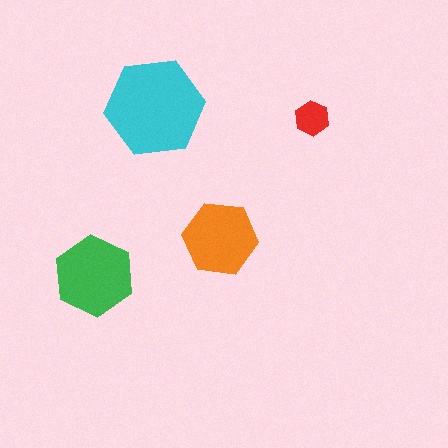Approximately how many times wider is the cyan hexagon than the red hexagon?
About 3 times wider.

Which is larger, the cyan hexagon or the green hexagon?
The cyan one.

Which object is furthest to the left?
The green hexagon is leftmost.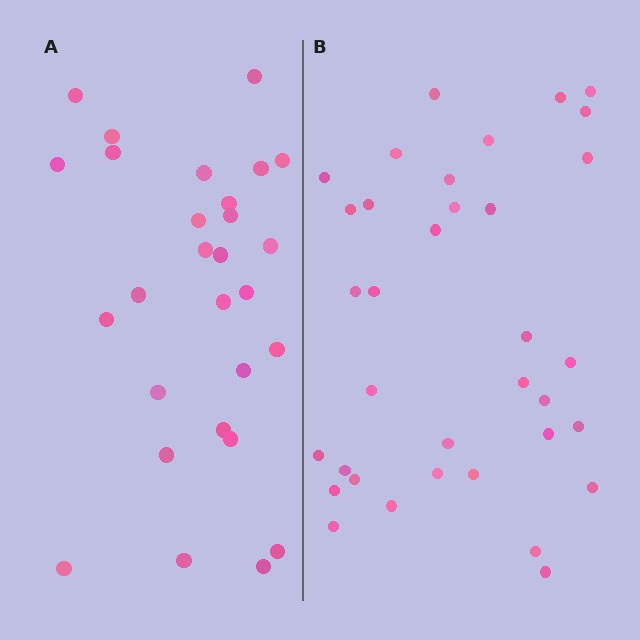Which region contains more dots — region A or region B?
Region B (the right region) has more dots.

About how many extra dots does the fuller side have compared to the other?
Region B has roughly 8 or so more dots than region A.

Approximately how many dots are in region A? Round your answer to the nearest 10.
About 30 dots. (The exact count is 28, which rounds to 30.)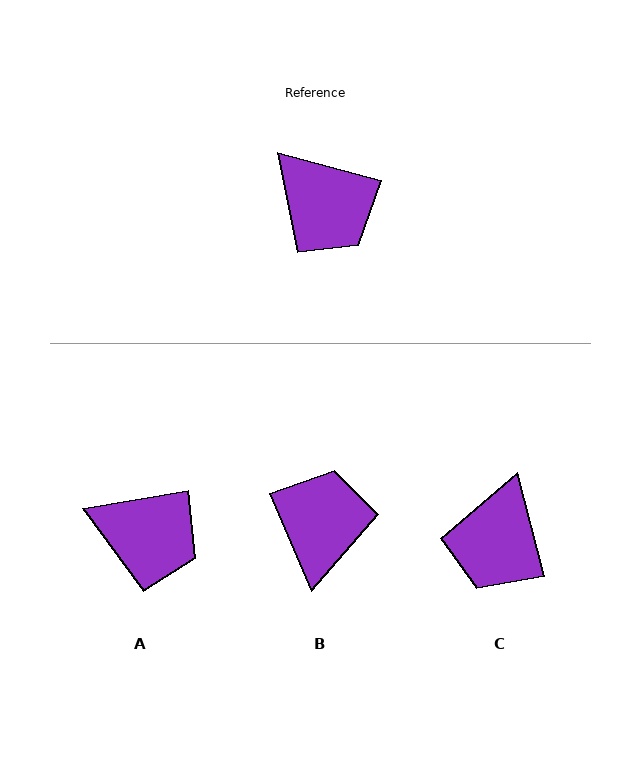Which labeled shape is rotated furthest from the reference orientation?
B, about 128 degrees away.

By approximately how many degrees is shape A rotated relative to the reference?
Approximately 25 degrees counter-clockwise.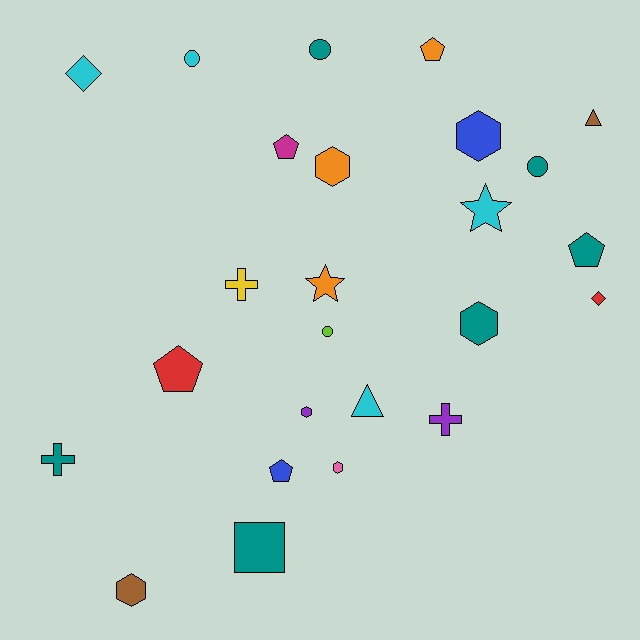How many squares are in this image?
There is 1 square.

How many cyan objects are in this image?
There are 4 cyan objects.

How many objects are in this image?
There are 25 objects.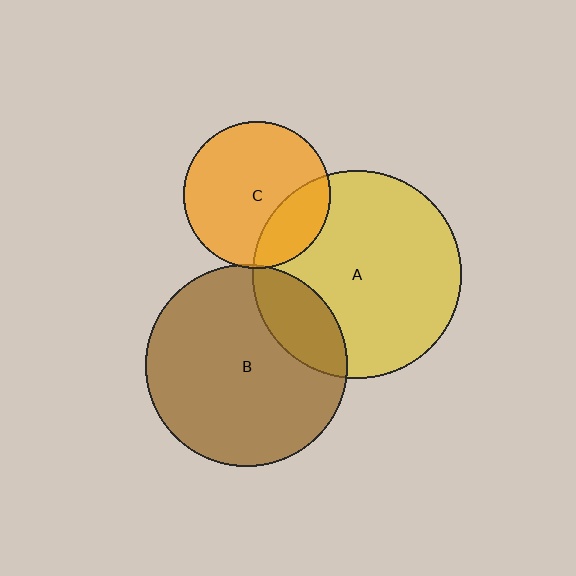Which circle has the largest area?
Circle A (yellow).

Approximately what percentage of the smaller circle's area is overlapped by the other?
Approximately 5%.